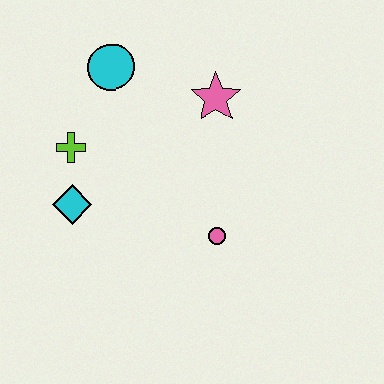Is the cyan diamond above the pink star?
No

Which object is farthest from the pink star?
The cyan diamond is farthest from the pink star.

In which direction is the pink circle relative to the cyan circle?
The pink circle is below the cyan circle.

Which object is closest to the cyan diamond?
The lime cross is closest to the cyan diamond.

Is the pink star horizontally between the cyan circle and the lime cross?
No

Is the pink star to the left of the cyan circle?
No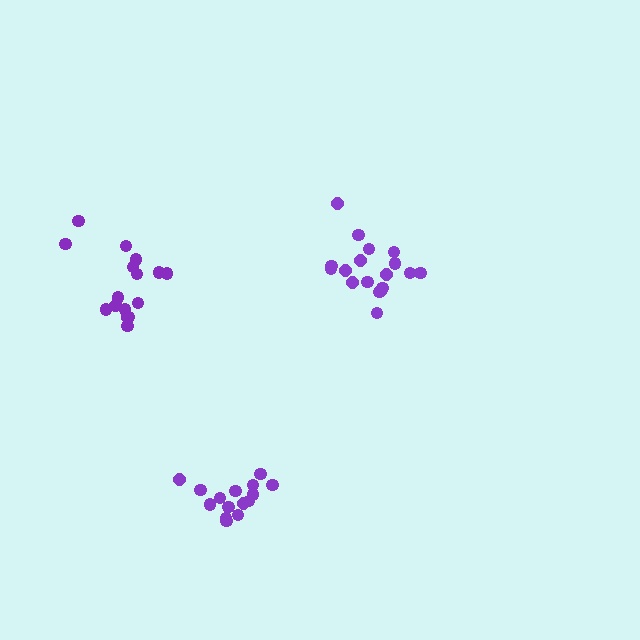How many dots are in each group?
Group 1: 16 dots, Group 2: 15 dots, Group 3: 18 dots (49 total).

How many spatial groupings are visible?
There are 3 spatial groupings.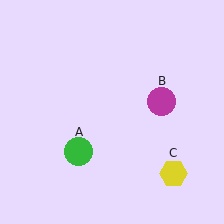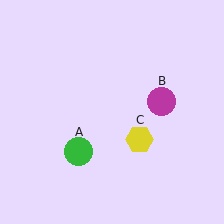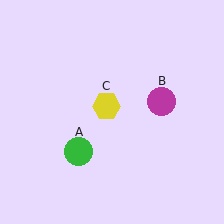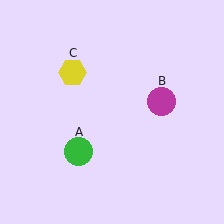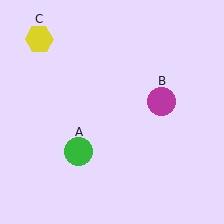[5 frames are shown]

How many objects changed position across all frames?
1 object changed position: yellow hexagon (object C).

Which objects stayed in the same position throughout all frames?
Green circle (object A) and magenta circle (object B) remained stationary.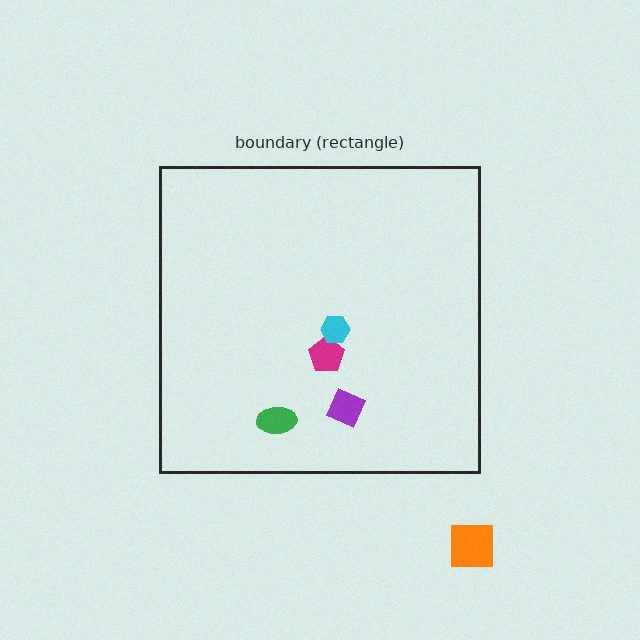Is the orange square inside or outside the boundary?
Outside.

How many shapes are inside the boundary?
4 inside, 1 outside.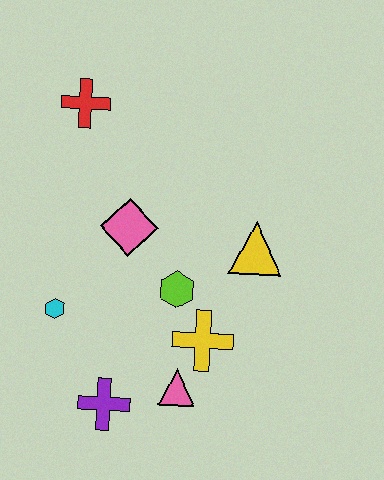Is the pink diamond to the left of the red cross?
No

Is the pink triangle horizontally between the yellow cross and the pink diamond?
Yes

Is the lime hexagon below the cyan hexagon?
No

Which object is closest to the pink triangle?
The yellow cross is closest to the pink triangle.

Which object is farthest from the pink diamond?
The purple cross is farthest from the pink diamond.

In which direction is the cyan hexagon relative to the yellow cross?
The cyan hexagon is to the left of the yellow cross.